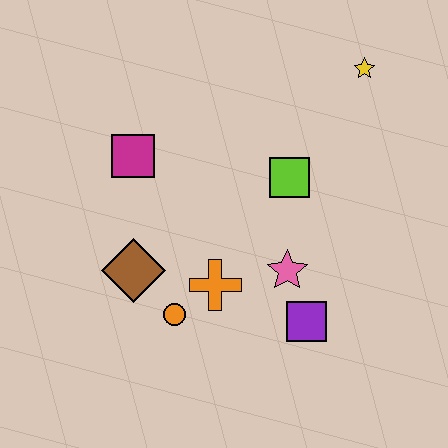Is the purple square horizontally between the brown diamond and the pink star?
No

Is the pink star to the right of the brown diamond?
Yes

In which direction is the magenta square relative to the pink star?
The magenta square is to the left of the pink star.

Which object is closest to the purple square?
The pink star is closest to the purple square.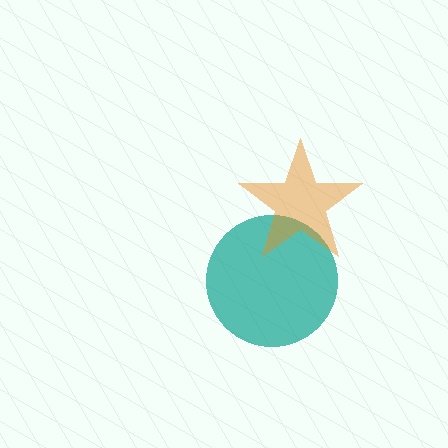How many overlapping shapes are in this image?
There are 2 overlapping shapes in the image.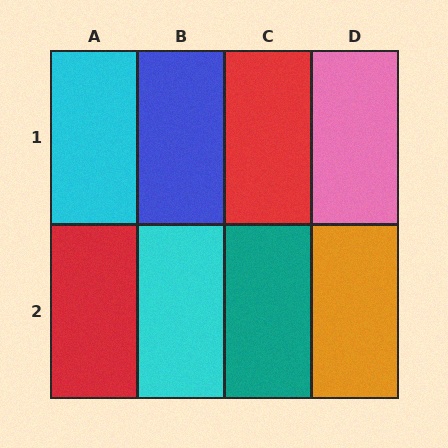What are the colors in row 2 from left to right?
Red, cyan, teal, orange.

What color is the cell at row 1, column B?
Blue.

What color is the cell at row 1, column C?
Red.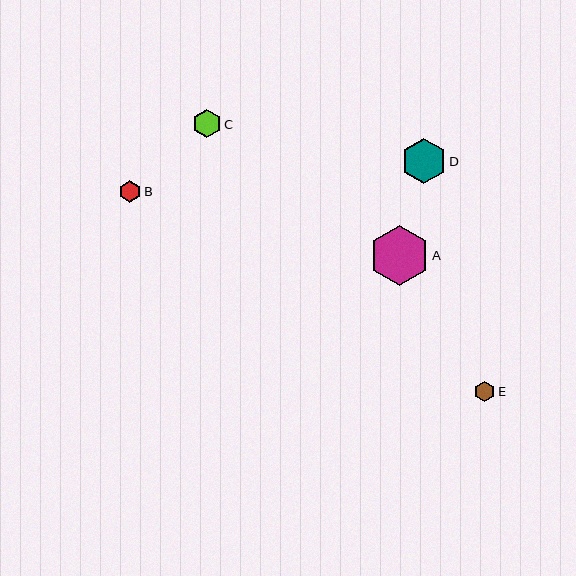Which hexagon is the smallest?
Hexagon E is the smallest with a size of approximately 21 pixels.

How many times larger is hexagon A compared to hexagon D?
Hexagon A is approximately 1.4 times the size of hexagon D.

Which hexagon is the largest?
Hexagon A is the largest with a size of approximately 60 pixels.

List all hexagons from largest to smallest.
From largest to smallest: A, D, C, B, E.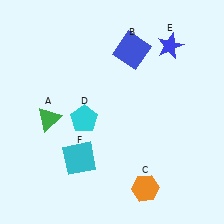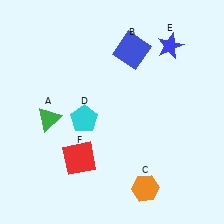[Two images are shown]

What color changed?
The square (F) changed from cyan in Image 1 to red in Image 2.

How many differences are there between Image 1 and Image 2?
There is 1 difference between the two images.